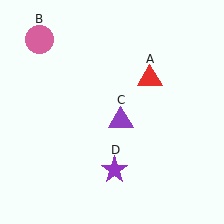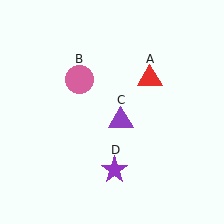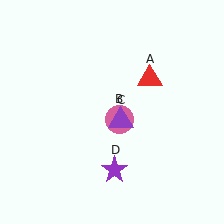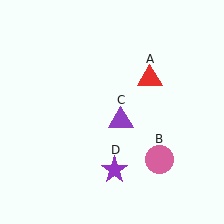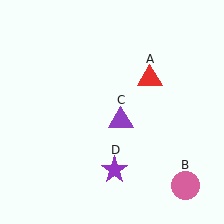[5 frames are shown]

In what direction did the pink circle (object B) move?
The pink circle (object B) moved down and to the right.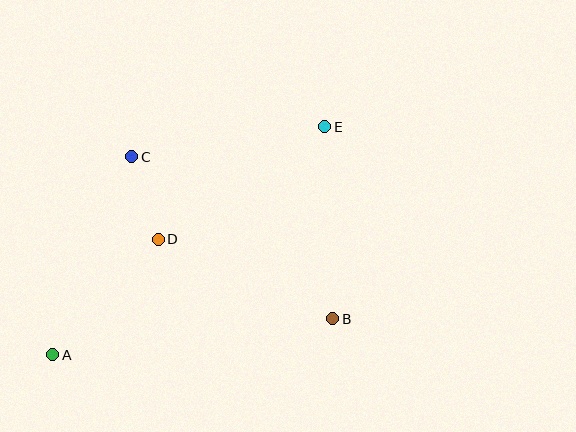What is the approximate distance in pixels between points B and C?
The distance between B and C is approximately 258 pixels.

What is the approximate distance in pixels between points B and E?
The distance between B and E is approximately 192 pixels.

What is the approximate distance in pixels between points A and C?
The distance between A and C is approximately 213 pixels.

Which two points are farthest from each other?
Points A and E are farthest from each other.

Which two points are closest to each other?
Points C and D are closest to each other.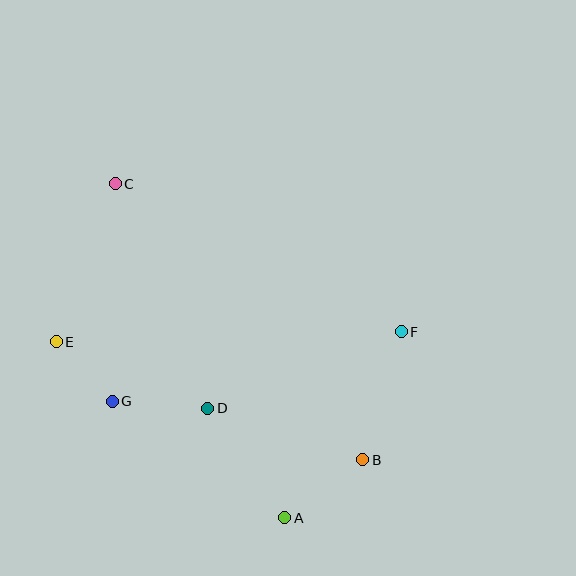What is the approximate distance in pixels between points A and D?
The distance between A and D is approximately 134 pixels.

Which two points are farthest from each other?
Points A and C are farthest from each other.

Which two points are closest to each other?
Points E and G are closest to each other.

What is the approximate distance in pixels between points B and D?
The distance between B and D is approximately 163 pixels.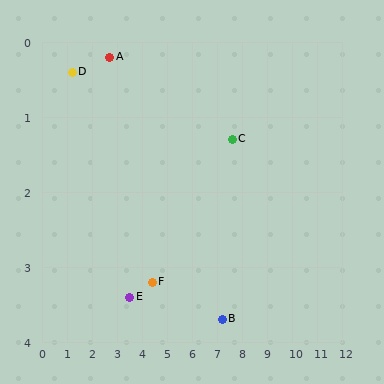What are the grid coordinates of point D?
Point D is at approximately (1.2, 0.4).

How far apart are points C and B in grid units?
Points C and B are about 2.4 grid units apart.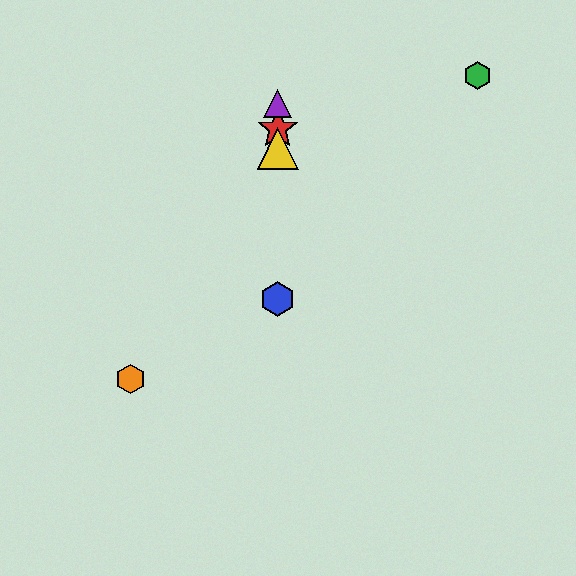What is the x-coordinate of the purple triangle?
The purple triangle is at x≈278.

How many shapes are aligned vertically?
4 shapes (the red star, the blue hexagon, the yellow triangle, the purple triangle) are aligned vertically.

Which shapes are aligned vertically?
The red star, the blue hexagon, the yellow triangle, the purple triangle are aligned vertically.